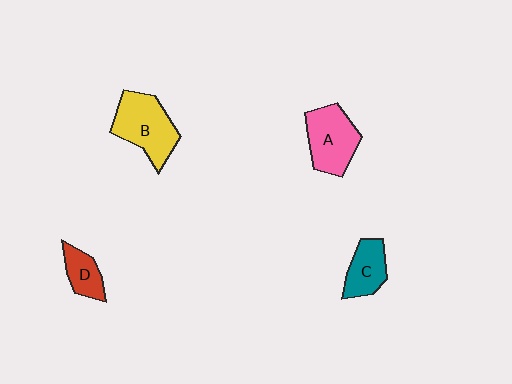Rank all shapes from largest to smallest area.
From largest to smallest: B (yellow), A (pink), C (teal), D (red).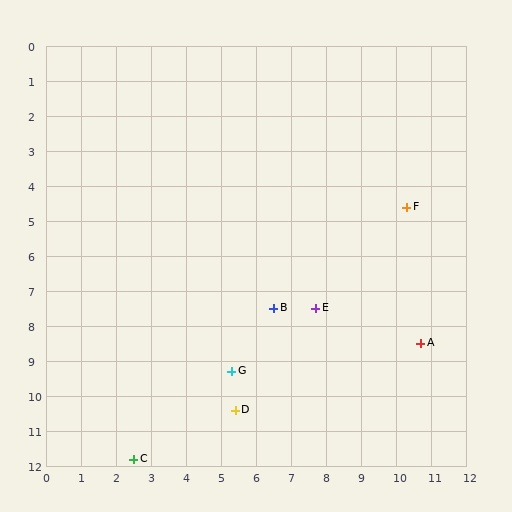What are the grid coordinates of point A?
Point A is at approximately (10.7, 8.5).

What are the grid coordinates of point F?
Point F is at approximately (10.3, 4.6).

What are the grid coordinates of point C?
Point C is at approximately (2.5, 11.8).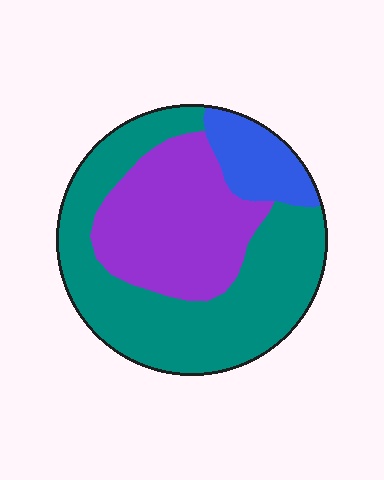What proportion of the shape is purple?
Purple takes up between a third and a half of the shape.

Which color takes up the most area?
Teal, at roughly 55%.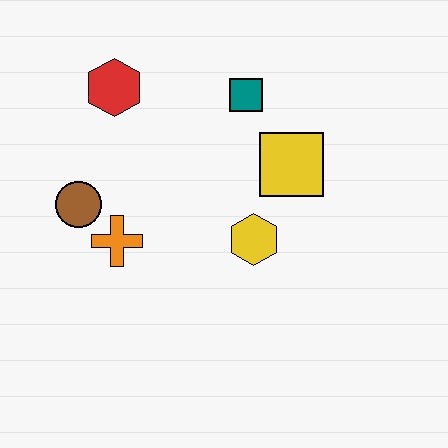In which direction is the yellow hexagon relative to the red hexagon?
The yellow hexagon is below the red hexagon.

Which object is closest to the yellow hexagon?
The yellow square is closest to the yellow hexagon.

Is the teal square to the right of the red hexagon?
Yes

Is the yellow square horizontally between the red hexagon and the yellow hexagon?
No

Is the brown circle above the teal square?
No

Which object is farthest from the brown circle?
The yellow square is farthest from the brown circle.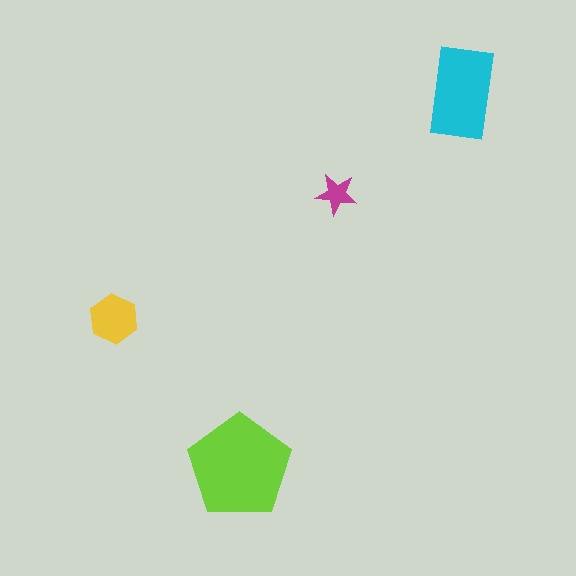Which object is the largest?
The lime pentagon.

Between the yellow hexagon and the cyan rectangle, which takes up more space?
The cyan rectangle.